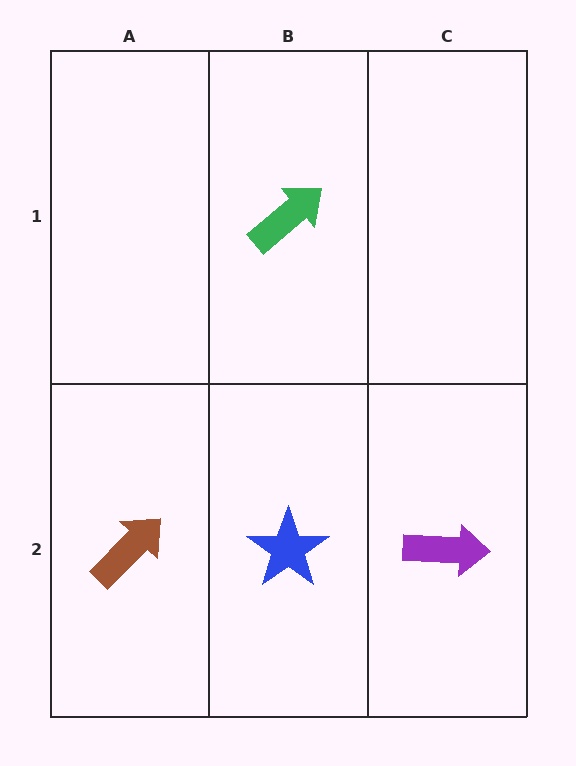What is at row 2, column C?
A purple arrow.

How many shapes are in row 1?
1 shape.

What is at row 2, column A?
A brown arrow.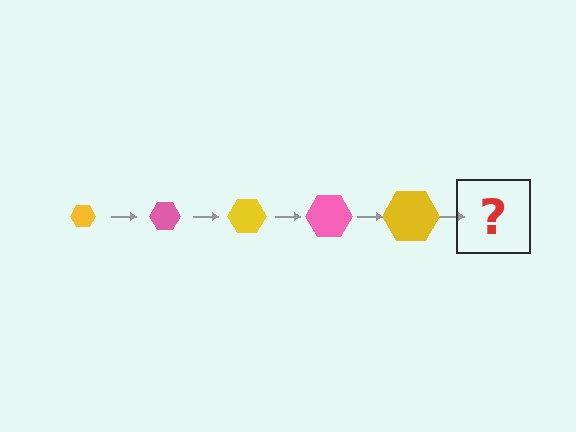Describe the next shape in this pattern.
It should be a pink hexagon, larger than the previous one.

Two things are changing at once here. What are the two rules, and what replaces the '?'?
The two rules are that the hexagon grows larger each step and the color cycles through yellow and pink. The '?' should be a pink hexagon, larger than the previous one.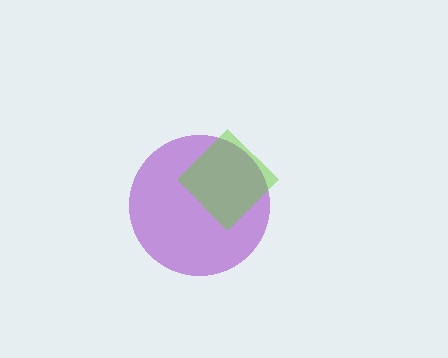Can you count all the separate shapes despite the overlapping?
Yes, there are 2 separate shapes.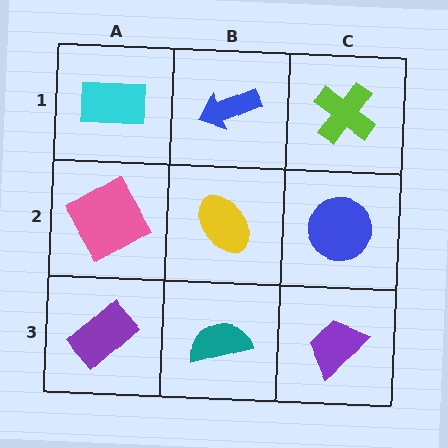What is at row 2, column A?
A pink diamond.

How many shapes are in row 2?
3 shapes.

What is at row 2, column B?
A yellow ellipse.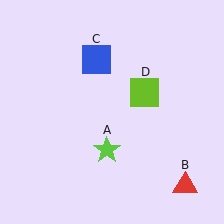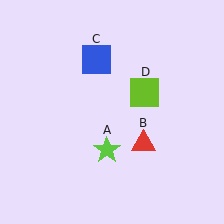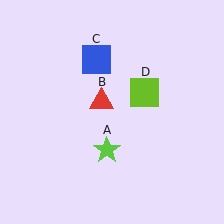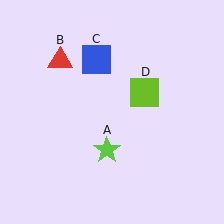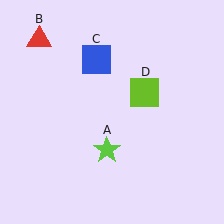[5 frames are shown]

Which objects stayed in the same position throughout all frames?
Lime star (object A) and blue square (object C) and lime square (object D) remained stationary.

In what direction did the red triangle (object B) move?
The red triangle (object B) moved up and to the left.